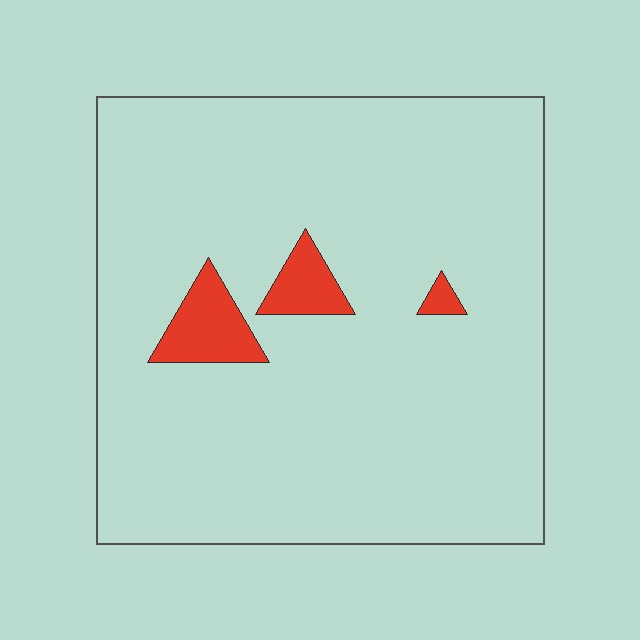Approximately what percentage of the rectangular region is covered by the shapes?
Approximately 5%.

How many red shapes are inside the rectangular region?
3.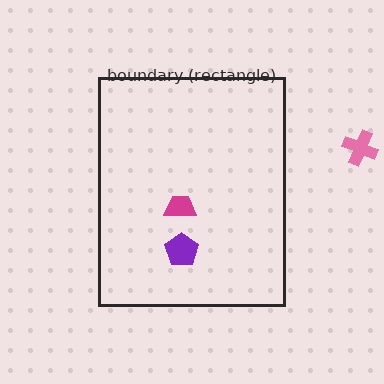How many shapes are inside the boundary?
2 inside, 1 outside.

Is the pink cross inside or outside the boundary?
Outside.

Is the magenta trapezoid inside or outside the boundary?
Inside.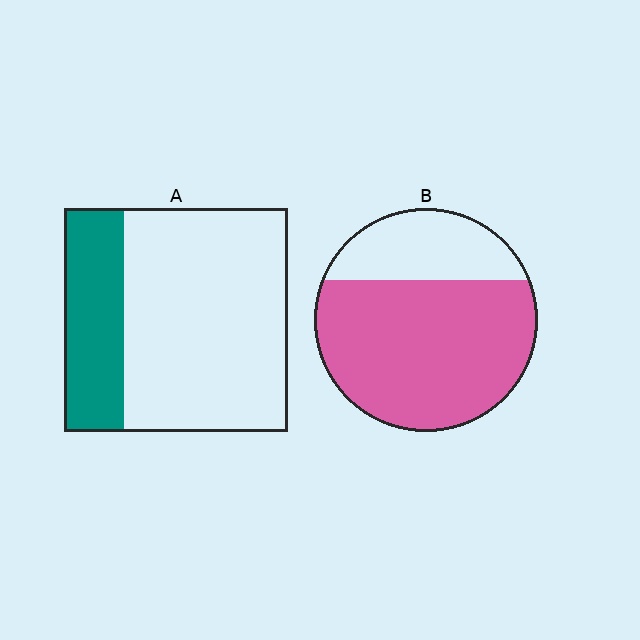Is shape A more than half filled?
No.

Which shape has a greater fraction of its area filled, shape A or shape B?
Shape B.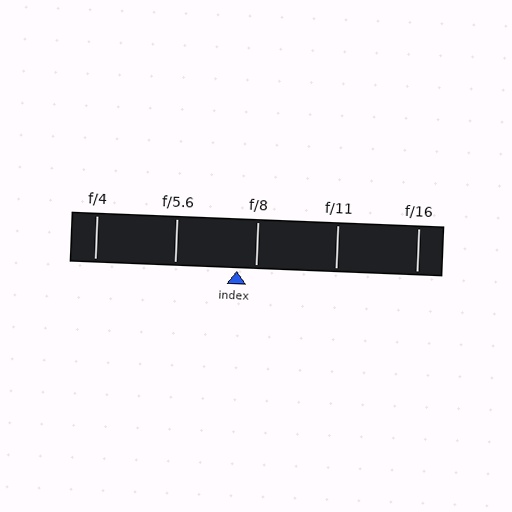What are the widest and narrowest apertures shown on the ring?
The widest aperture shown is f/4 and the narrowest is f/16.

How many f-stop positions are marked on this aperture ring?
There are 5 f-stop positions marked.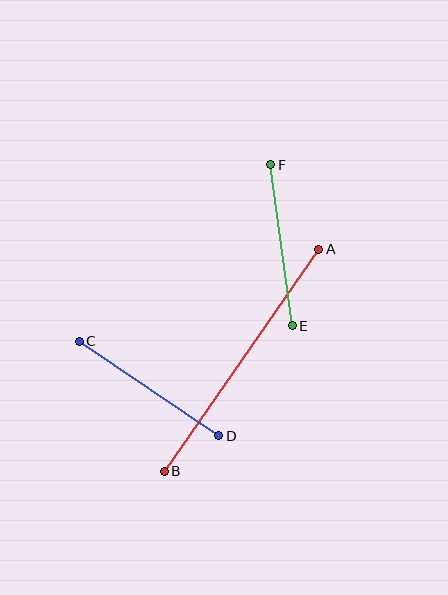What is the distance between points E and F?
The distance is approximately 162 pixels.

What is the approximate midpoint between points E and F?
The midpoint is at approximately (282, 245) pixels.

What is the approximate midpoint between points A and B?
The midpoint is at approximately (241, 360) pixels.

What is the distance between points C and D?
The distance is approximately 169 pixels.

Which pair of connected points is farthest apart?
Points A and B are farthest apart.